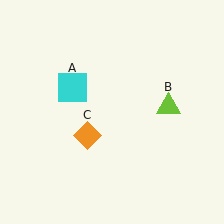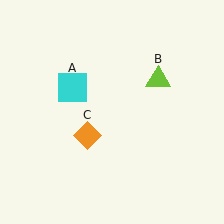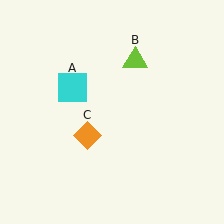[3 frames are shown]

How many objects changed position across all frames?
1 object changed position: lime triangle (object B).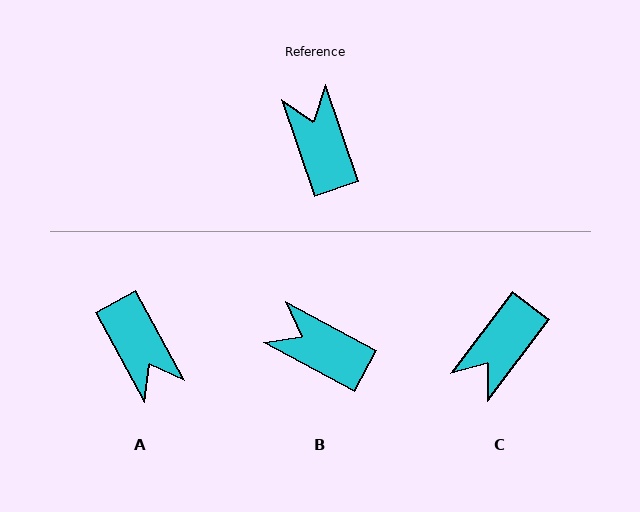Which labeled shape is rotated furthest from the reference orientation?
A, about 170 degrees away.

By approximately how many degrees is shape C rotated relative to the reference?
Approximately 125 degrees counter-clockwise.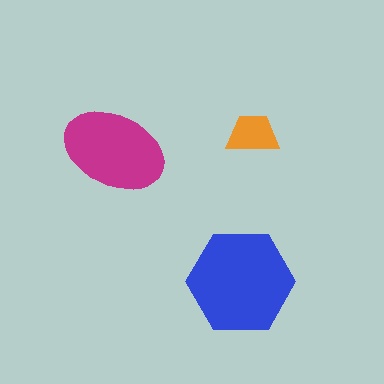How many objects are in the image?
There are 3 objects in the image.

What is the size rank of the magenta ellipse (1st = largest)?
2nd.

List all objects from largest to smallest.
The blue hexagon, the magenta ellipse, the orange trapezoid.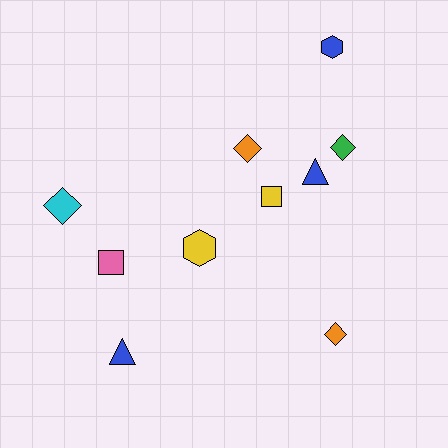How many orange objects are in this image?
There are 2 orange objects.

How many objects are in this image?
There are 10 objects.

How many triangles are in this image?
There are 2 triangles.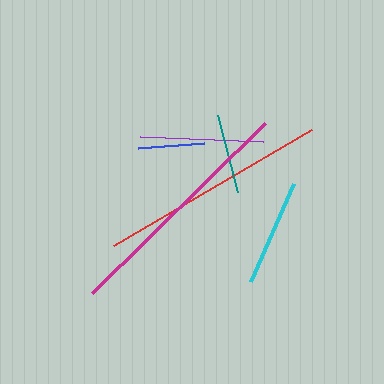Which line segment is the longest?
The magenta line is the longest at approximately 243 pixels.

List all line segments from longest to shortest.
From longest to shortest: magenta, red, purple, cyan, teal, blue.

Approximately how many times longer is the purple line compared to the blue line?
The purple line is approximately 1.9 times the length of the blue line.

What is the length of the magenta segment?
The magenta segment is approximately 243 pixels long.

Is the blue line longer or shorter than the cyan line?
The cyan line is longer than the blue line.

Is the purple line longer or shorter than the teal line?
The purple line is longer than the teal line.